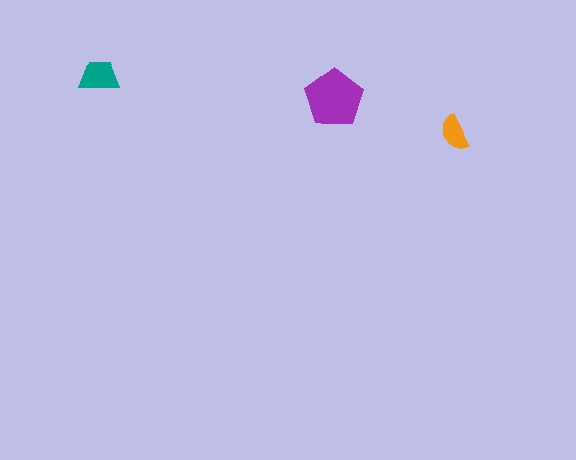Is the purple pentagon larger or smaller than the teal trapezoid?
Larger.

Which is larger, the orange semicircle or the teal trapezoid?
The teal trapezoid.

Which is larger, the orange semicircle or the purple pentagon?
The purple pentagon.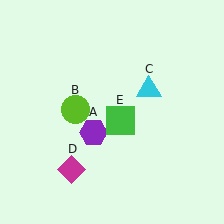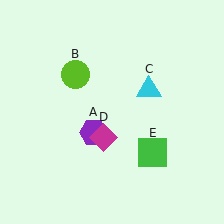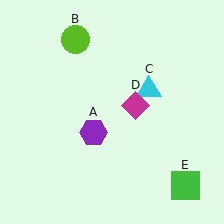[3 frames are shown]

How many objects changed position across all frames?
3 objects changed position: lime circle (object B), magenta diamond (object D), green square (object E).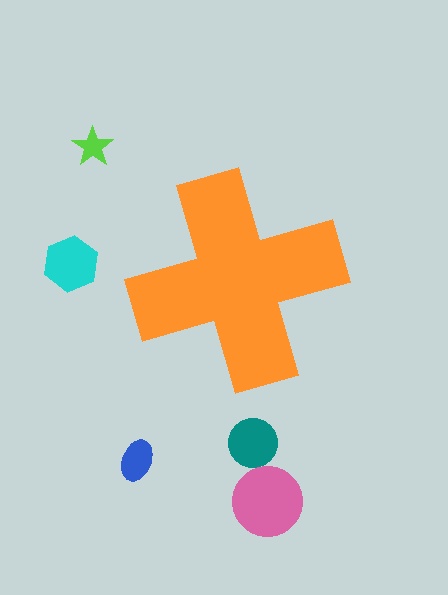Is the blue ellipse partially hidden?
No, the blue ellipse is fully visible.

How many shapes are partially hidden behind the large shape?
0 shapes are partially hidden.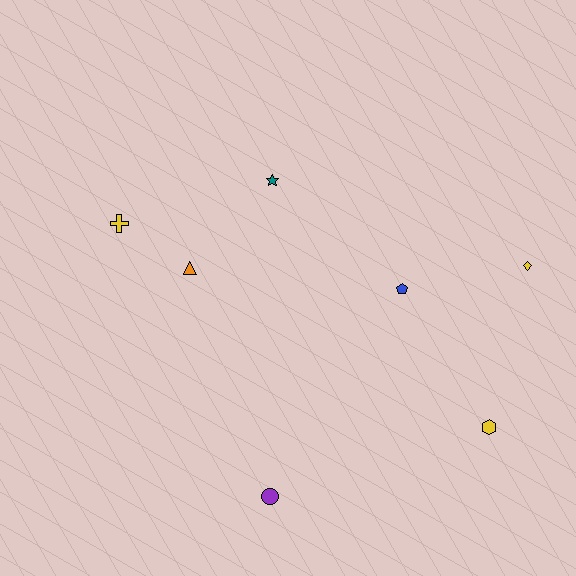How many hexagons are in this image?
There is 1 hexagon.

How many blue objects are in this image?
There is 1 blue object.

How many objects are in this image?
There are 7 objects.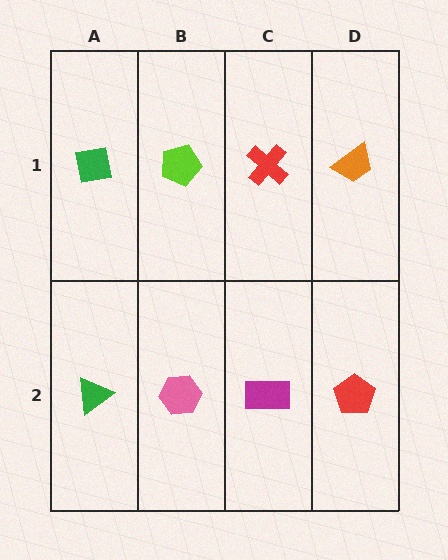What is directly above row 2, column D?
An orange trapezoid.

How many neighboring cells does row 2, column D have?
2.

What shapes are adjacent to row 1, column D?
A red pentagon (row 2, column D), a red cross (row 1, column C).